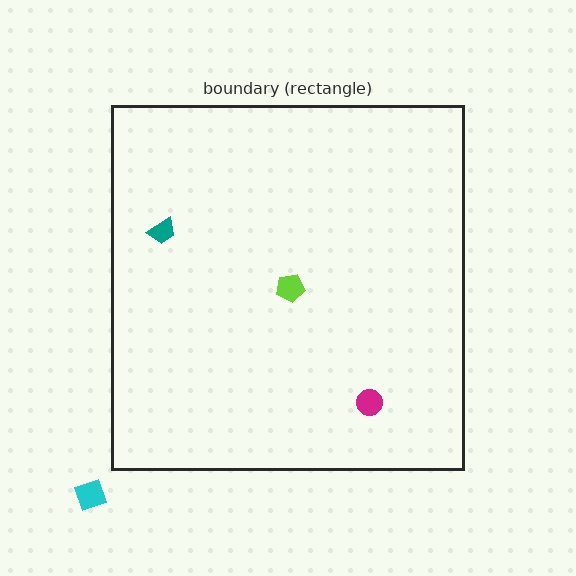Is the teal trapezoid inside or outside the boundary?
Inside.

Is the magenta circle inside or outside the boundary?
Inside.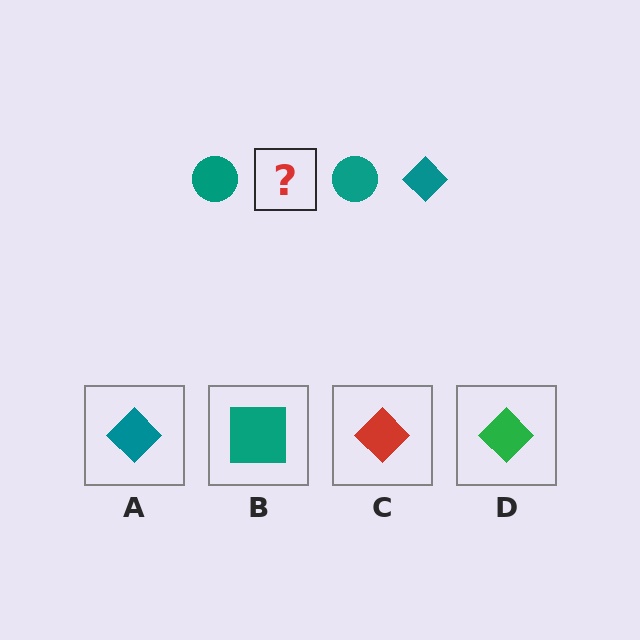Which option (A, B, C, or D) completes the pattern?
A.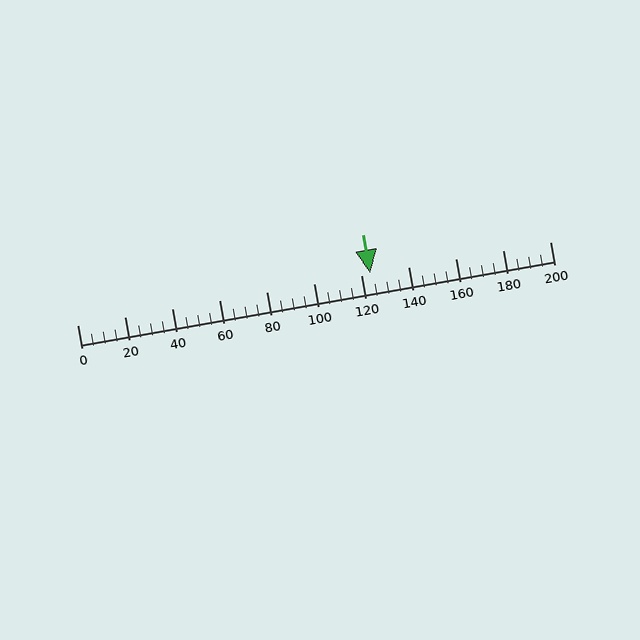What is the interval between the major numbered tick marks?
The major tick marks are spaced 20 units apart.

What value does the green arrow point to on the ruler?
The green arrow points to approximately 124.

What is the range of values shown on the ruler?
The ruler shows values from 0 to 200.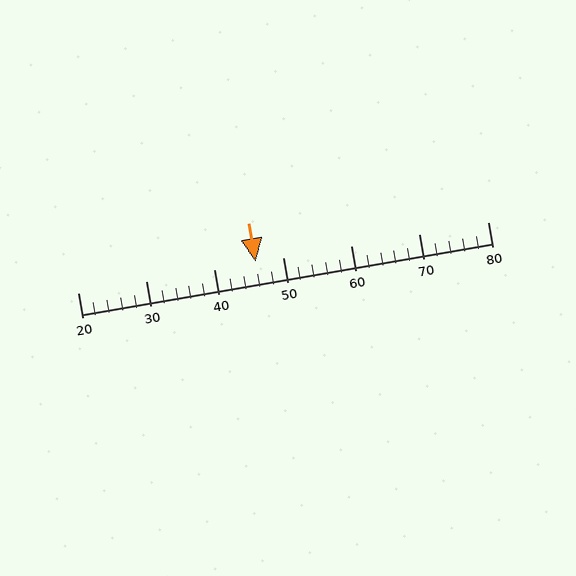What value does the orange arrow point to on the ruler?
The orange arrow points to approximately 46.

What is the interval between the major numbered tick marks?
The major tick marks are spaced 10 units apart.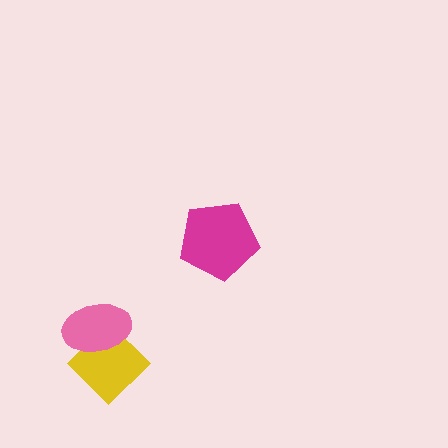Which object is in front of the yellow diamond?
The pink ellipse is in front of the yellow diamond.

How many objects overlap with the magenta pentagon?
0 objects overlap with the magenta pentagon.